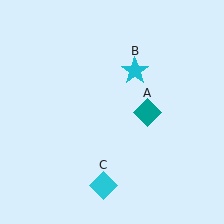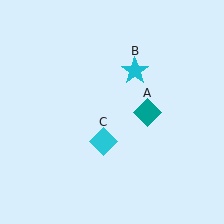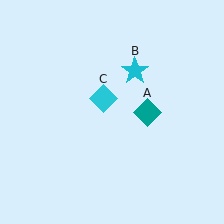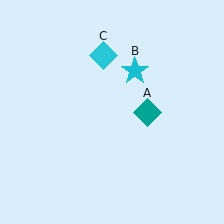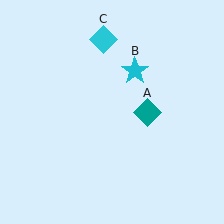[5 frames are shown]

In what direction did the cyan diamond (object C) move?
The cyan diamond (object C) moved up.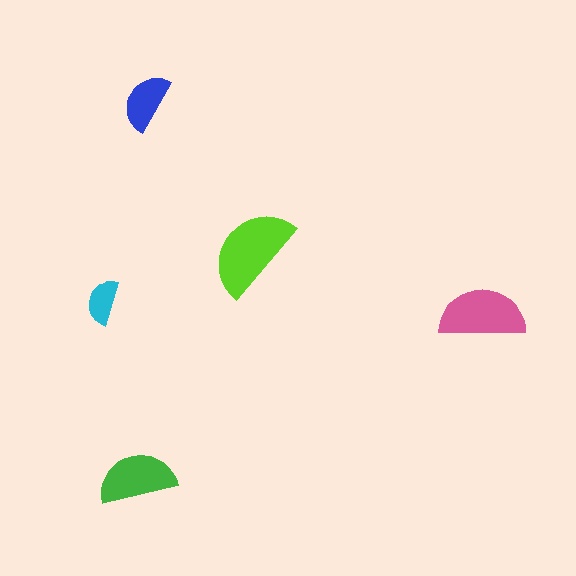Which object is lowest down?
The green semicircle is bottommost.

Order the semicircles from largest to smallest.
the lime one, the pink one, the green one, the blue one, the cyan one.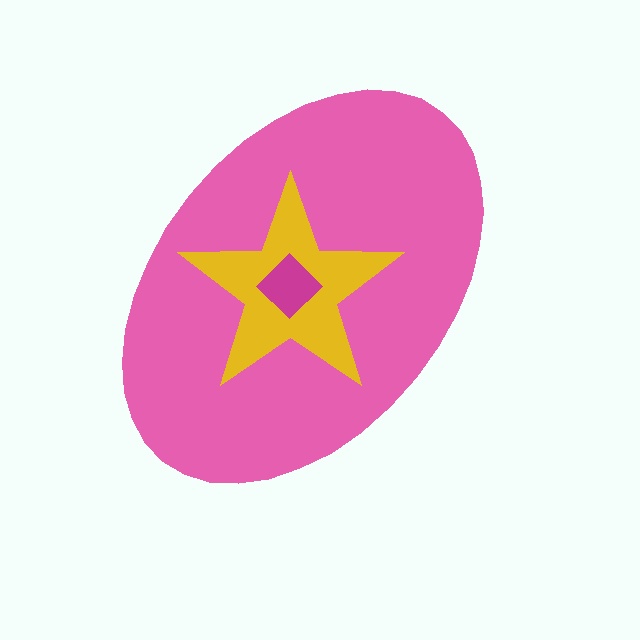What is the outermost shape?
The pink ellipse.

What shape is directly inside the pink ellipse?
The yellow star.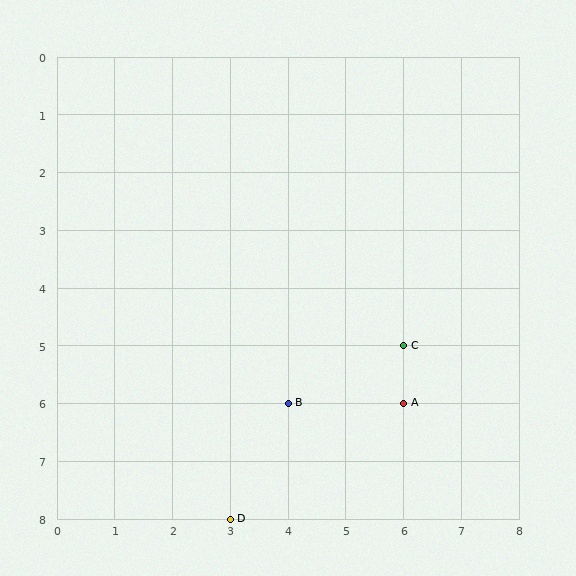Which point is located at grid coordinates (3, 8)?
Point D is at (3, 8).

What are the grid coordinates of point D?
Point D is at grid coordinates (3, 8).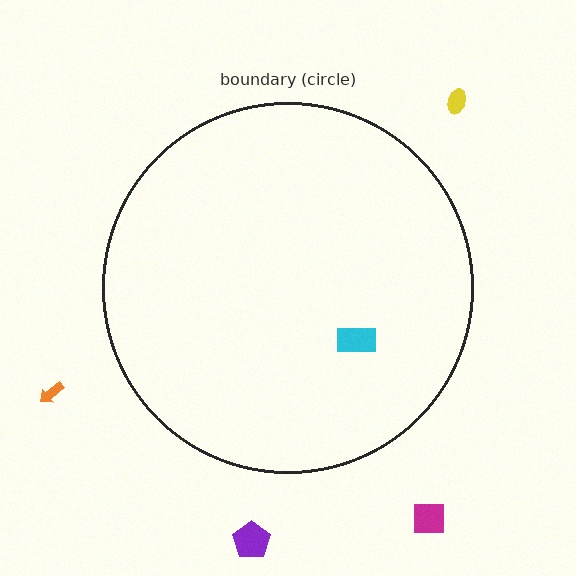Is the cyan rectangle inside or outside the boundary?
Inside.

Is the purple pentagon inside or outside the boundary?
Outside.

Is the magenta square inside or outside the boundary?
Outside.